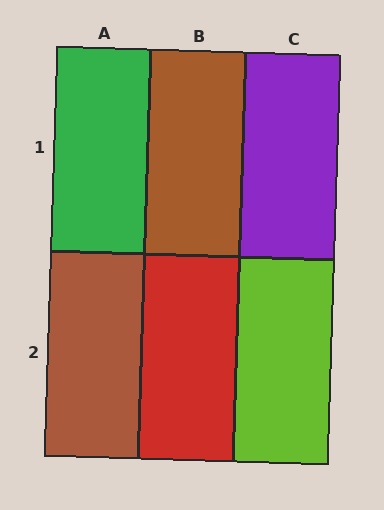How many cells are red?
1 cell is red.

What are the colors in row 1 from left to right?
Green, brown, purple.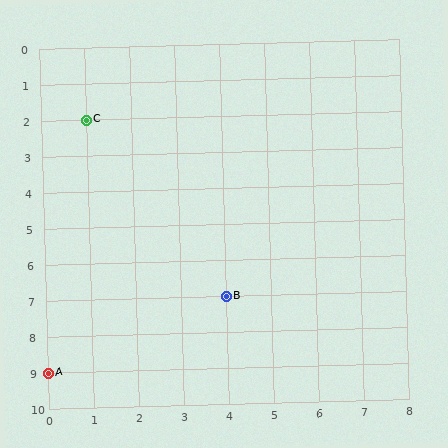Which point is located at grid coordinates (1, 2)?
Point C is at (1, 2).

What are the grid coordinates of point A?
Point A is at grid coordinates (0, 9).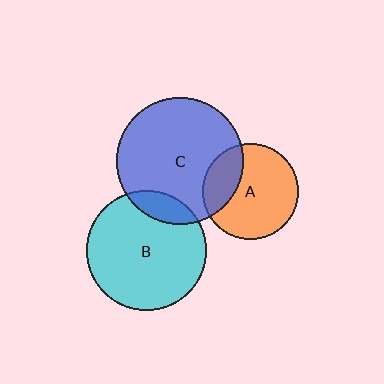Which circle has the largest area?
Circle C (blue).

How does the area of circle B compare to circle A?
Approximately 1.6 times.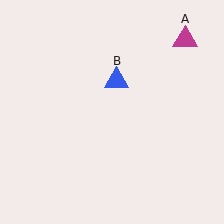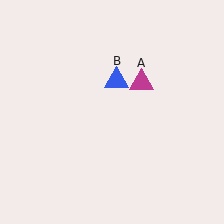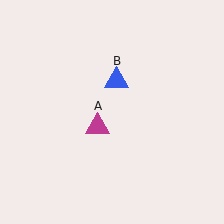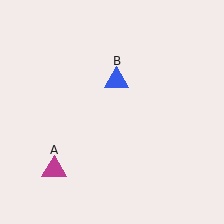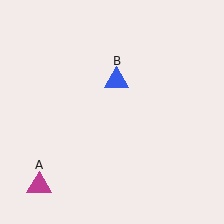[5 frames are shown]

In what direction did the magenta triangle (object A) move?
The magenta triangle (object A) moved down and to the left.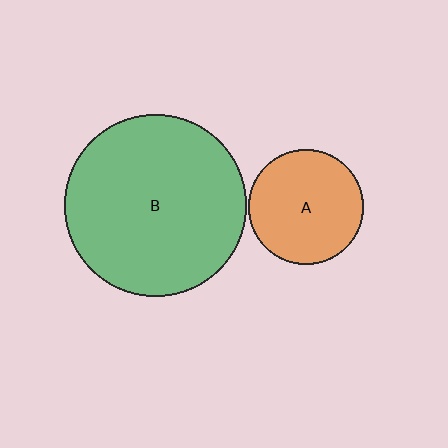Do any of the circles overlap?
No, none of the circles overlap.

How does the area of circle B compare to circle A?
Approximately 2.5 times.